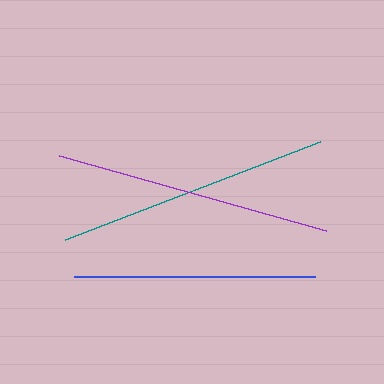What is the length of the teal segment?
The teal segment is approximately 273 pixels long.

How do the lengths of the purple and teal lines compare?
The purple and teal lines are approximately the same length.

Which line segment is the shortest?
The blue line is the shortest at approximately 241 pixels.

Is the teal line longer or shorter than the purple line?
The purple line is longer than the teal line.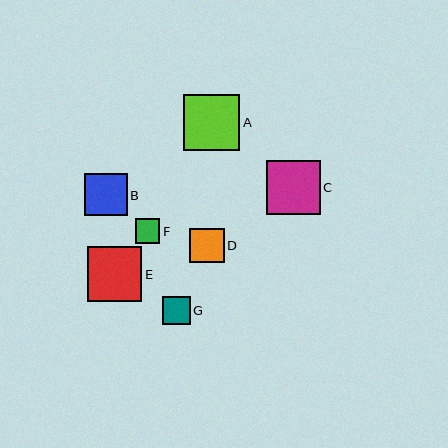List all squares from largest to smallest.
From largest to smallest: A, E, C, B, D, G, F.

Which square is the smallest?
Square F is the smallest with a size of approximately 24 pixels.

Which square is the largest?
Square A is the largest with a size of approximately 56 pixels.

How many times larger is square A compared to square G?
Square A is approximately 2.0 times the size of square G.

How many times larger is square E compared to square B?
Square E is approximately 1.3 times the size of square B.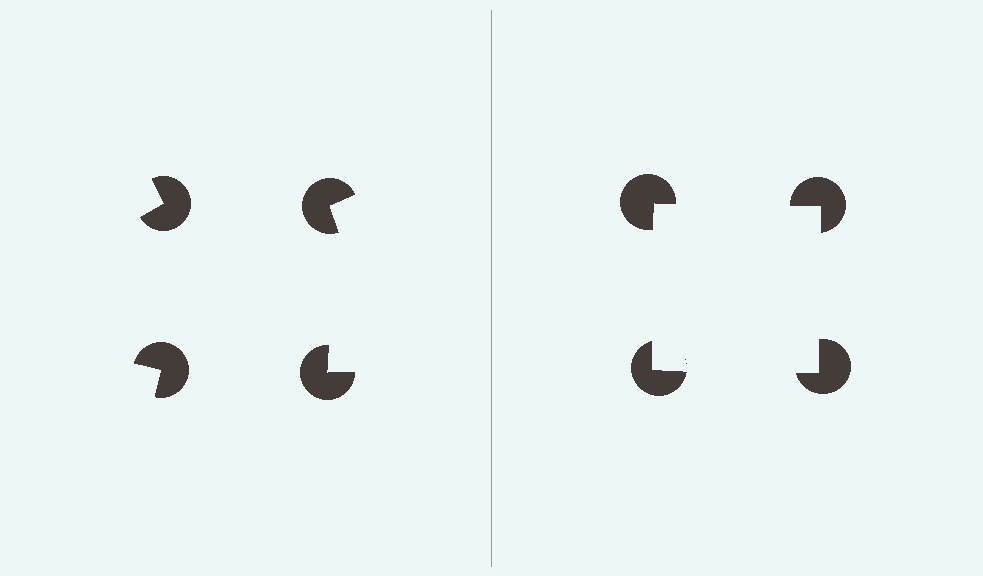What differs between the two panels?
The pac-man discs are positioned identically on both sides; only the wedge orientations differ. On the right they align to a square; on the left they are misaligned.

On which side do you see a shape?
An illusory square appears on the right side. On the left side the wedge cuts are rotated, so no coherent shape forms.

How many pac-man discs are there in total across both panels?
8 — 4 on each side.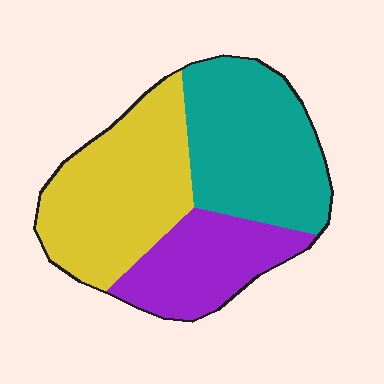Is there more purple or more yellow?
Yellow.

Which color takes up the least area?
Purple, at roughly 25%.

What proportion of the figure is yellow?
Yellow takes up about three eighths (3/8) of the figure.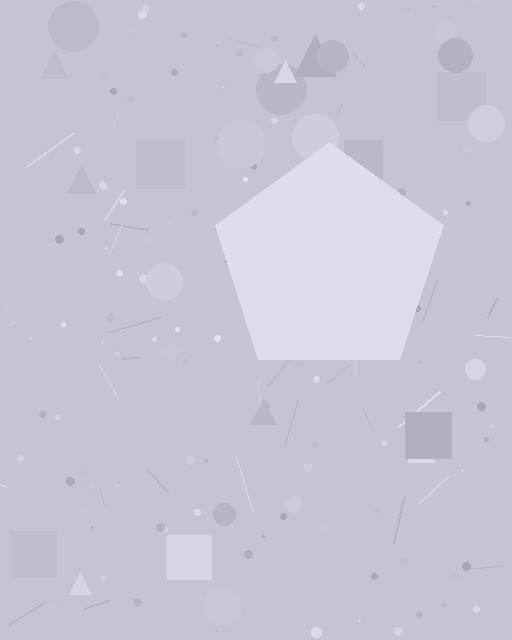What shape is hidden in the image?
A pentagon is hidden in the image.